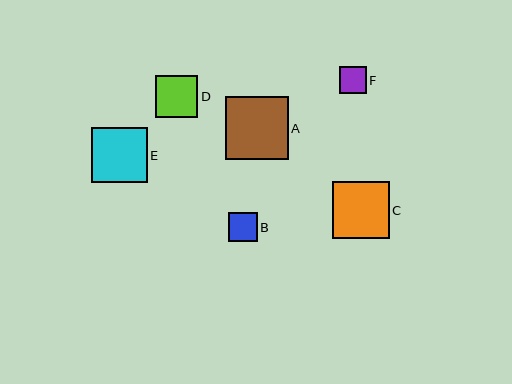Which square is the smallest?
Square F is the smallest with a size of approximately 27 pixels.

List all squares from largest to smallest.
From largest to smallest: A, C, E, D, B, F.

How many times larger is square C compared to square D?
Square C is approximately 1.4 times the size of square D.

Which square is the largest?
Square A is the largest with a size of approximately 63 pixels.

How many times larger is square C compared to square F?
Square C is approximately 2.1 times the size of square F.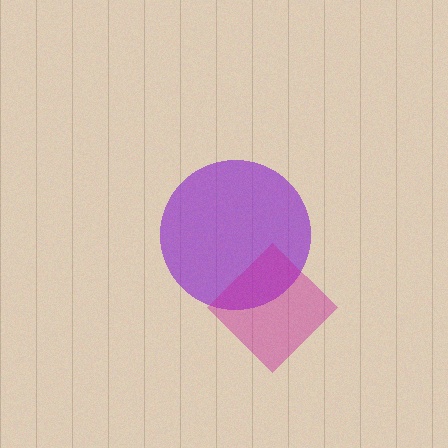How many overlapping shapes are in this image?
There are 2 overlapping shapes in the image.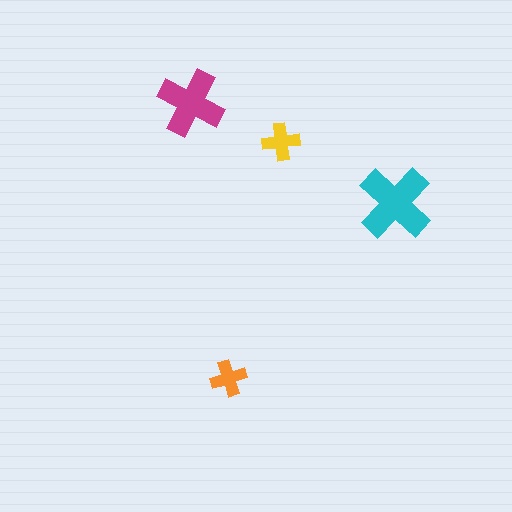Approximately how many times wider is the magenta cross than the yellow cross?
About 2 times wider.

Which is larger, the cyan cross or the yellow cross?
The cyan one.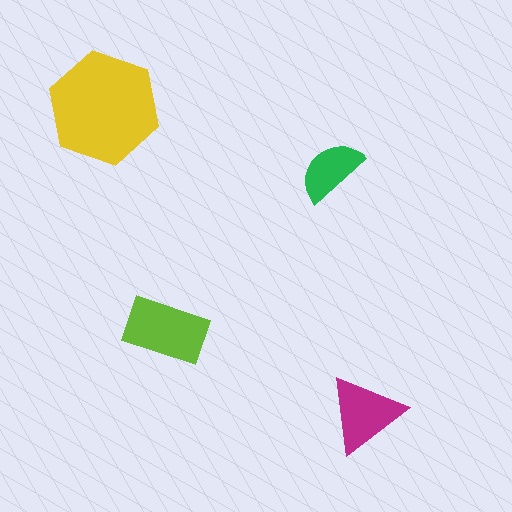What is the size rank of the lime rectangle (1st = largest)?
2nd.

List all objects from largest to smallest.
The yellow hexagon, the lime rectangle, the magenta triangle, the green semicircle.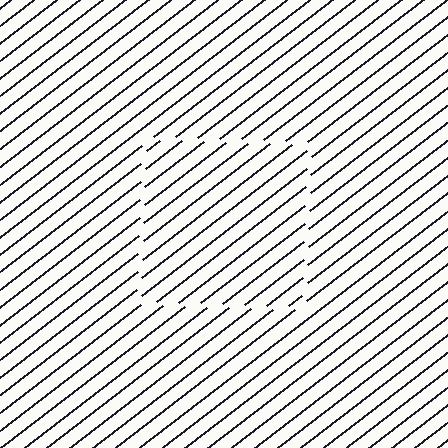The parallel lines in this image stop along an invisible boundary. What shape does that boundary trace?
An illusory square. The interior of the shape contains the same grating, shifted by half a period — the contour is defined by the phase discontinuity where line-ends from the inner and outer gratings abut.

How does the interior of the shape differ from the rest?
The interior of the shape contains the same grating, shifted by half a period — the contour is defined by the phase discontinuity where line-ends from the inner and outer gratings abut.